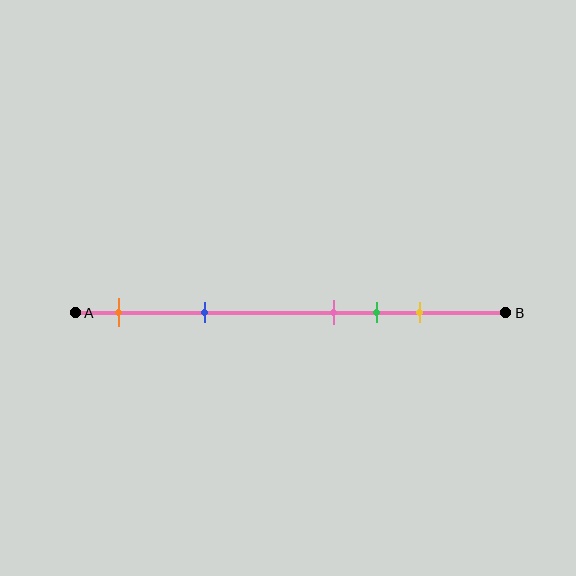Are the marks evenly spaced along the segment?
No, the marks are not evenly spaced.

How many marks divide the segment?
There are 5 marks dividing the segment.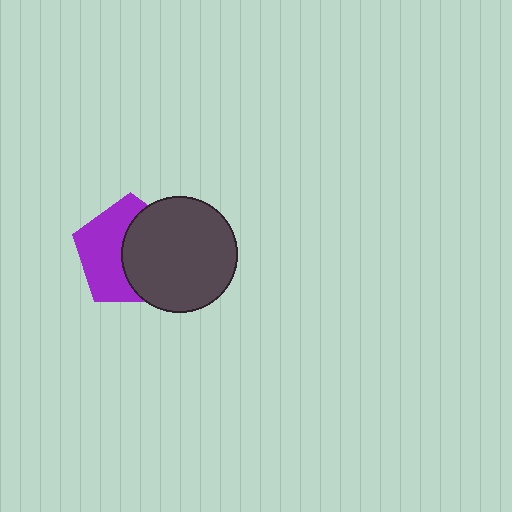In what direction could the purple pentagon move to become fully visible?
The purple pentagon could move left. That would shift it out from behind the dark gray circle entirely.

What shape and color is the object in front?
The object in front is a dark gray circle.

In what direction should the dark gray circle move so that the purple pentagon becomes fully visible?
The dark gray circle should move right. That is the shortest direction to clear the overlap and leave the purple pentagon fully visible.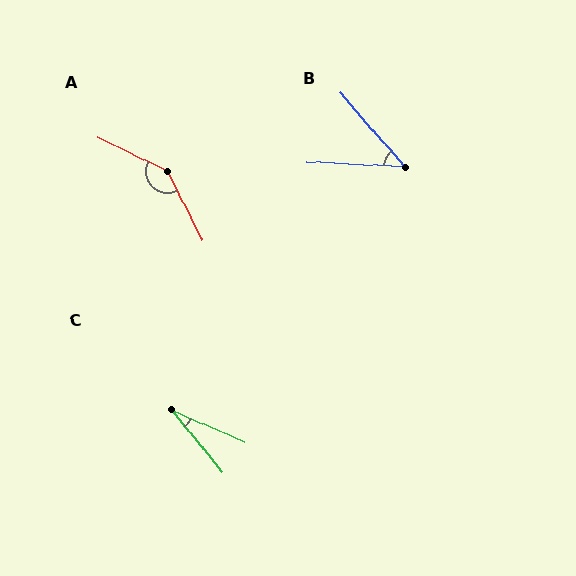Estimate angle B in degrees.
Approximately 46 degrees.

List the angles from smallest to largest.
C (27°), B (46°), A (142°).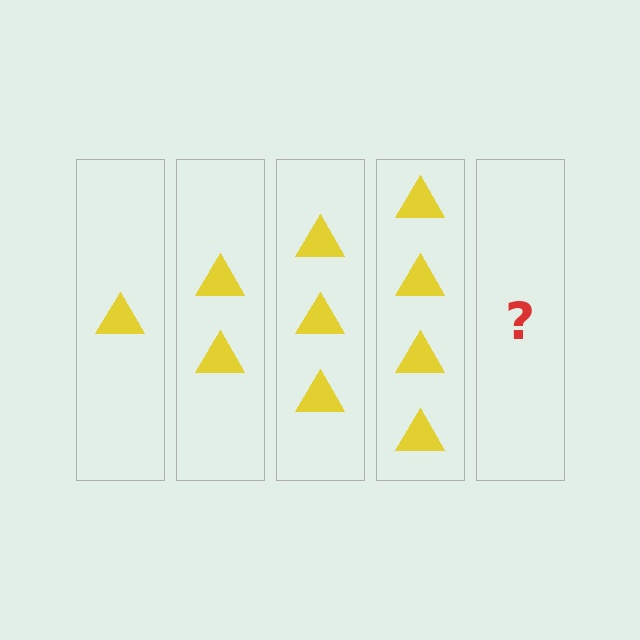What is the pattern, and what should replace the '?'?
The pattern is that each step adds one more triangle. The '?' should be 5 triangles.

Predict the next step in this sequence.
The next step is 5 triangles.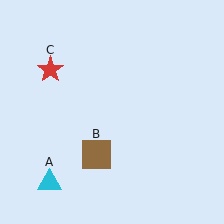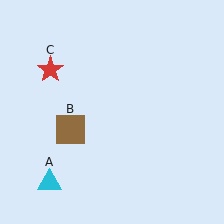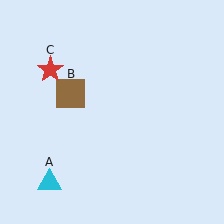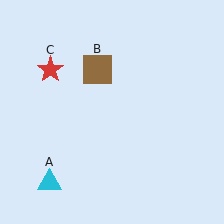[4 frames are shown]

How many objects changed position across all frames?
1 object changed position: brown square (object B).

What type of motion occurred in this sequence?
The brown square (object B) rotated clockwise around the center of the scene.